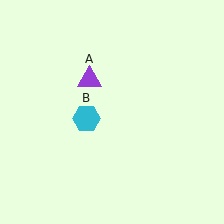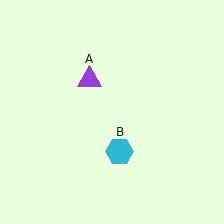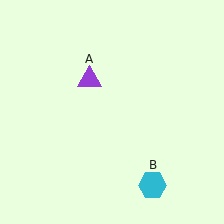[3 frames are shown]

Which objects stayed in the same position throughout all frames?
Purple triangle (object A) remained stationary.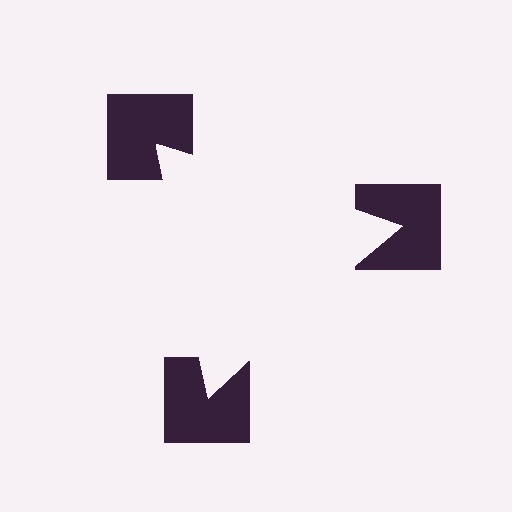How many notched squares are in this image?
There are 3 — one at each vertex of the illusory triangle.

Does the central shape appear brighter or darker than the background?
It typically appears slightly brighter than the background, even though no actual brightness change is drawn.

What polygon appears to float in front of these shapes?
An illusory triangle — its edges are inferred from the aligned wedge cuts in the notched squares, not physically drawn.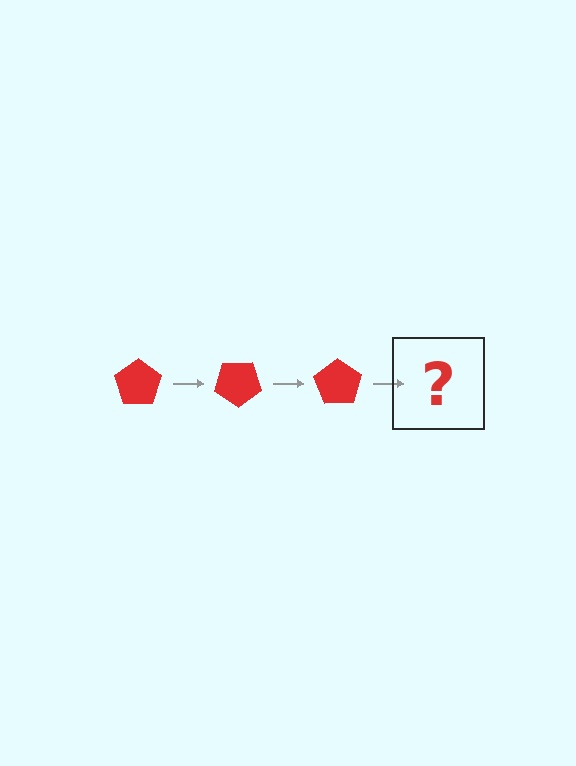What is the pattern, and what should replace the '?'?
The pattern is that the pentagon rotates 35 degrees each step. The '?' should be a red pentagon rotated 105 degrees.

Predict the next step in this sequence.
The next step is a red pentagon rotated 105 degrees.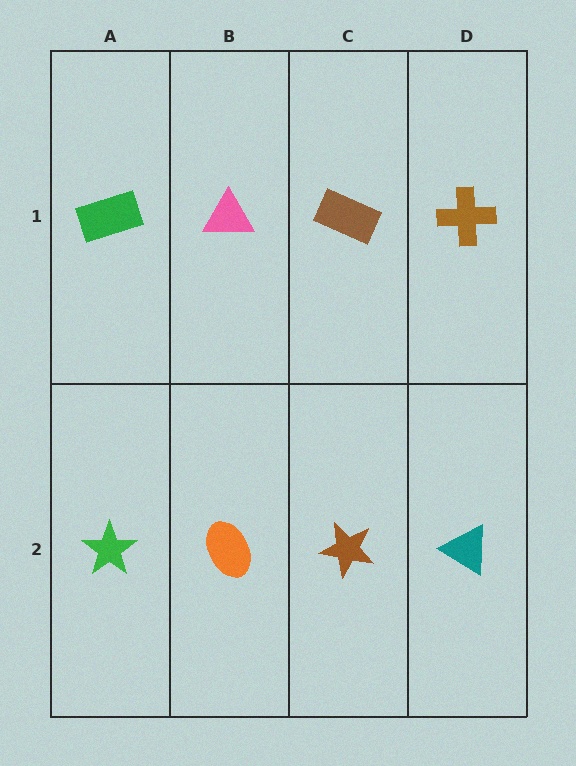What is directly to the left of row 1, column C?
A pink triangle.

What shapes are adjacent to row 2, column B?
A pink triangle (row 1, column B), a green star (row 2, column A), a brown star (row 2, column C).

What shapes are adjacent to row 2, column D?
A brown cross (row 1, column D), a brown star (row 2, column C).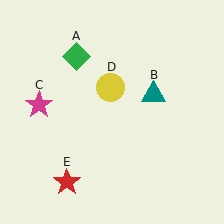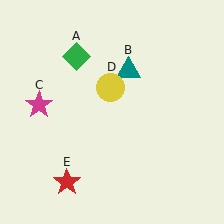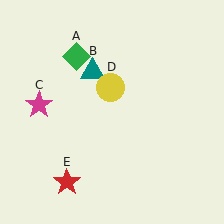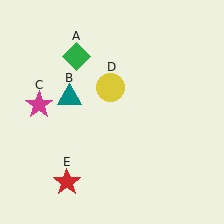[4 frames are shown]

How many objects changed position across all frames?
1 object changed position: teal triangle (object B).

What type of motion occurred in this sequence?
The teal triangle (object B) rotated counterclockwise around the center of the scene.